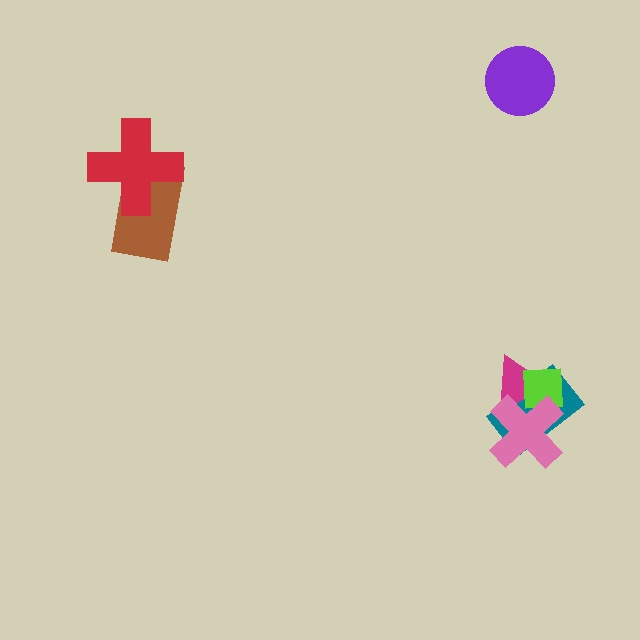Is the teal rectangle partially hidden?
Yes, it is partially covered by another shape.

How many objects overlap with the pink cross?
3 objects overlap with the pink cross.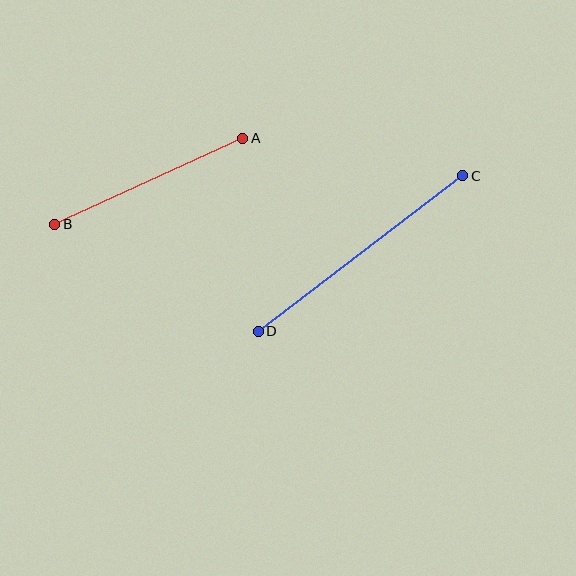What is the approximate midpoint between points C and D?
The midpoint is at approximately (360, 253) pixels.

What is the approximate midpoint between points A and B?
The midpoint is at approximately (149, 181) pixels.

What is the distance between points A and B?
The distance is approximately 207 pixels.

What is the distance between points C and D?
The distance is approximately 257 pixels.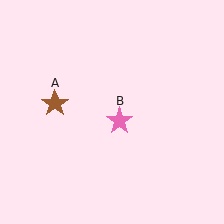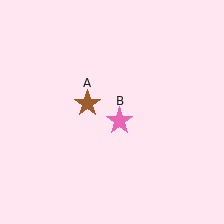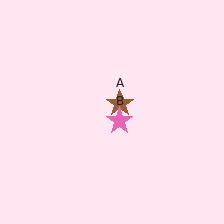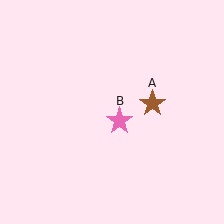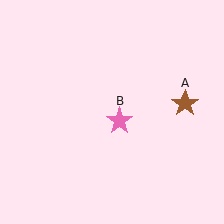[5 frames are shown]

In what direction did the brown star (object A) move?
The brown star (object A) moved right.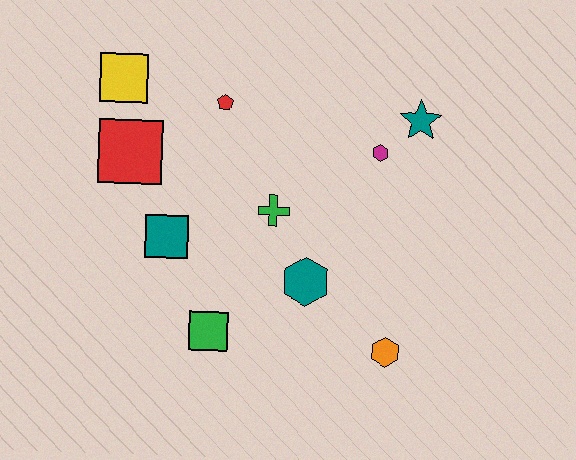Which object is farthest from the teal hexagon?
The yellow square is farthest from the teal hexagon.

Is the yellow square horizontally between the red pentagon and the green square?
No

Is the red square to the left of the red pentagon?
Yes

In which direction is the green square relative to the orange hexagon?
The green square is to the left of the orange hexagon.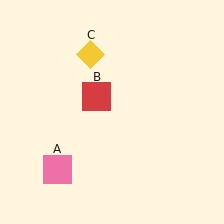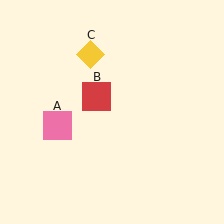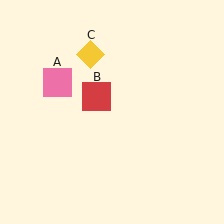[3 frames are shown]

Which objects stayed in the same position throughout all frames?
Red square (object B) and yellow diamond (object C) remained stationary.